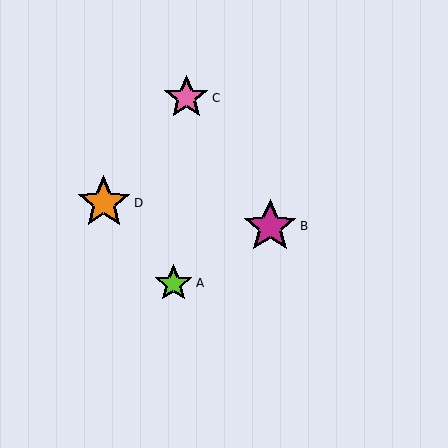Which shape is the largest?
The magenta star (labeled B) is the largest.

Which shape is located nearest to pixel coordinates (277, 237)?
The magenta star (labeled B) at (270, 226) is nearest to that location.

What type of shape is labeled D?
Shape D is an orange star.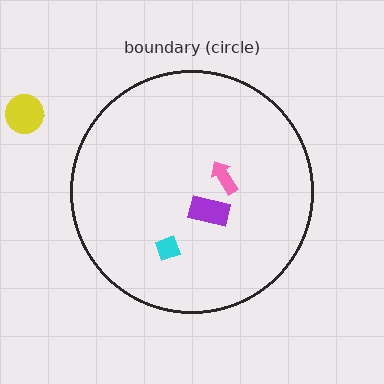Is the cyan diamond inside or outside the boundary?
Inside.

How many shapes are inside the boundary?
3 inside, 2 outside.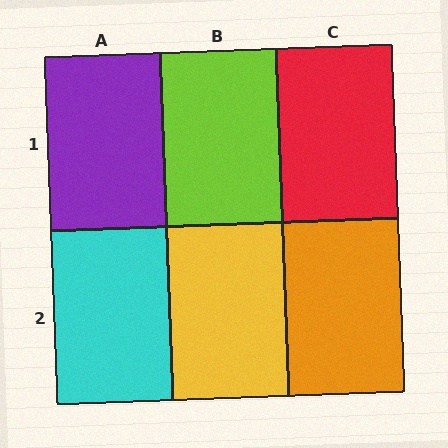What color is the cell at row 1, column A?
Purple.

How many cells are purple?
1 cell is purple.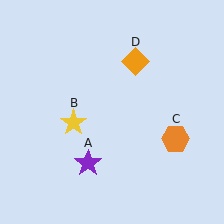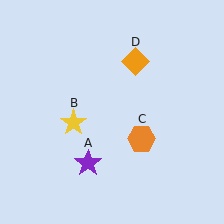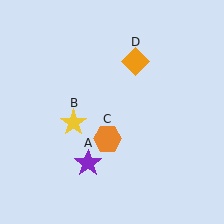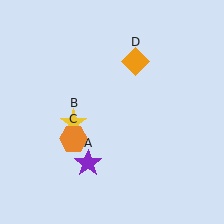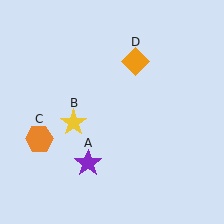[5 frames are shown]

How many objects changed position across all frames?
1 object changed position: orange hexagon (object C).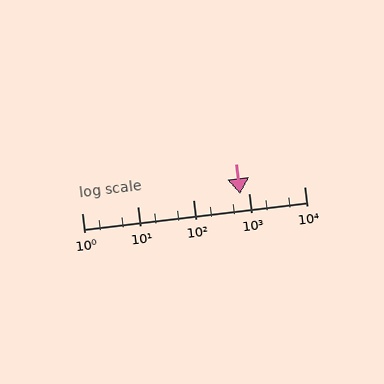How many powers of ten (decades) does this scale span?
The scale spans 4 decades, from 1 to 10000.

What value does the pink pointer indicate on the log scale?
The pointer indicates approximately 700.